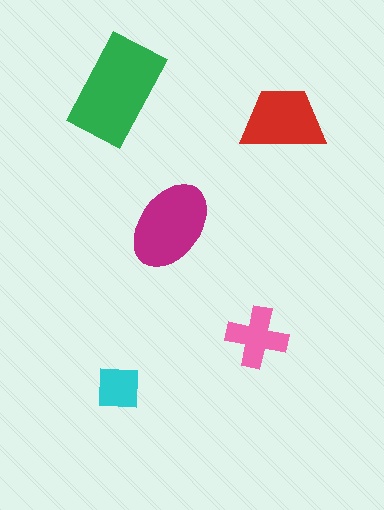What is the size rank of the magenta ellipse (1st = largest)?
2nd.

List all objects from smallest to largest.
The cyan square, the pink cross, the red trapezoid, the magenta ellipse, the green rectangle.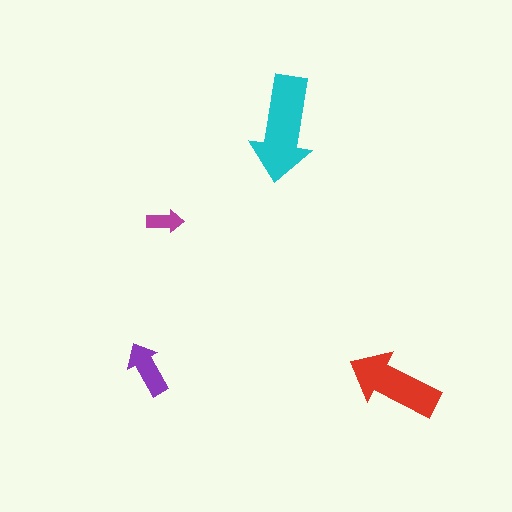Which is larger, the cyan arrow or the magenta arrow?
The cyan one.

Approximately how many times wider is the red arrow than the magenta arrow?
About 2.5 times wider.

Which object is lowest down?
The red arrow is bottommost.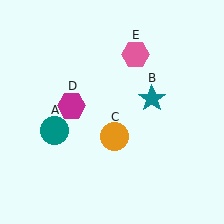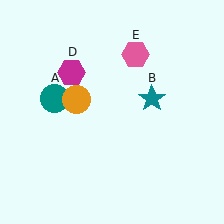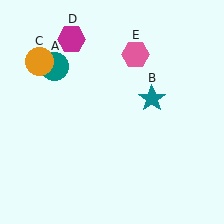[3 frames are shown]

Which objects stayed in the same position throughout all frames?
Teal star (object B) and pink hexagon (object E) remained stationary.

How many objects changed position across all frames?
3 objects changed position: teal circle (object A), orange circle (object C), magenta hexagon (object D).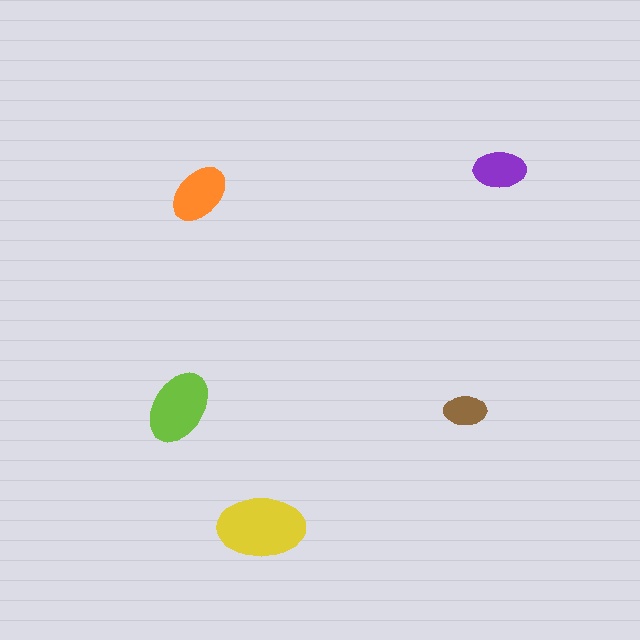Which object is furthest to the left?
The lime ellipse is leftmost.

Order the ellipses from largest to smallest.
the yellow one, the lime one, the orange one, the purple one, the brown one.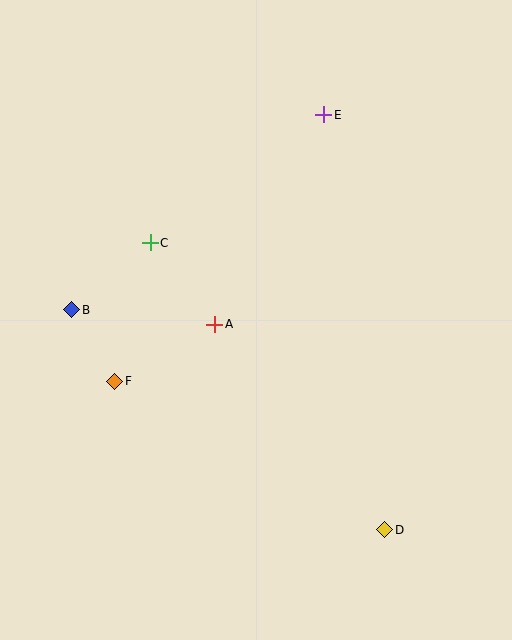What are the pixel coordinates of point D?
Point D is at (385, 530).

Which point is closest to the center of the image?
Point A at (215, 324) is closest to the center.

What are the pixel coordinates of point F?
Point F is at (115, 381).